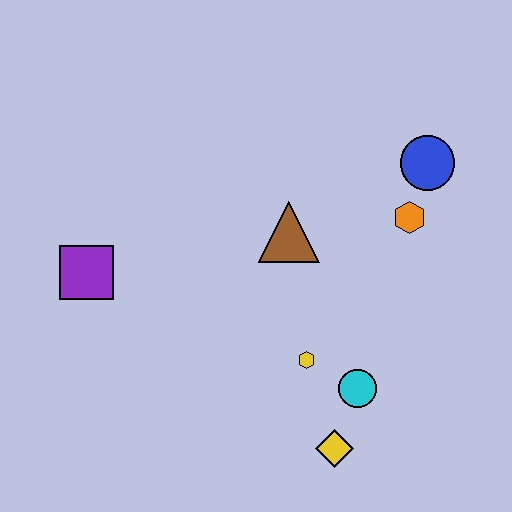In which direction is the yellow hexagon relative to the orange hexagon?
The yellow hexagon is below the orange hexagon.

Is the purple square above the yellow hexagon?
Yes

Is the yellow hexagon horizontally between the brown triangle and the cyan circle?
Yes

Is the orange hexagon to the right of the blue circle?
No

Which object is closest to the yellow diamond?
The cyan circle is closest to the yellow diamond.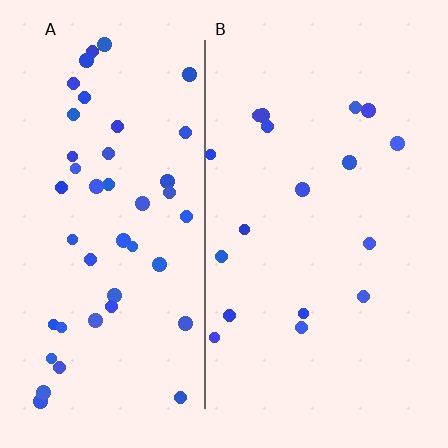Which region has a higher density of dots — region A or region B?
A (the left).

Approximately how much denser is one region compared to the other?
Approximately 2.6× — region A over region B.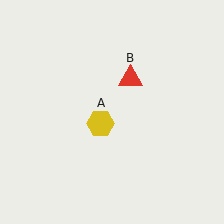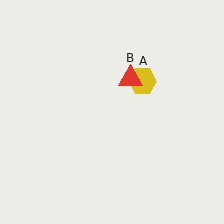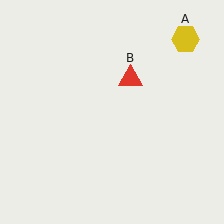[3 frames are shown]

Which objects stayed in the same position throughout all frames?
Red triangle (object B) remained stationary.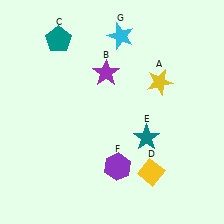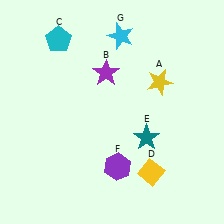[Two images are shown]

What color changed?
The pentagon (C) changed from teal in Image 1 to cyan in Image 2.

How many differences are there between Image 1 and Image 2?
There is 1 difference between the two images.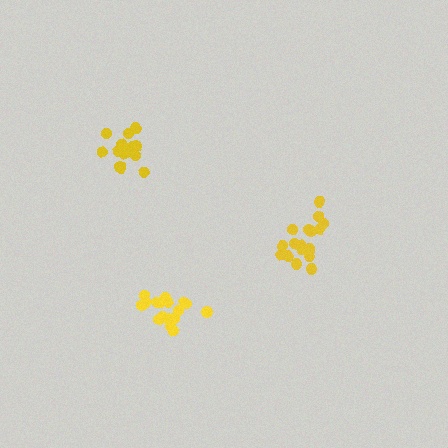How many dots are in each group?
Group 1: 14 dots, Group 2: 19 dots, Group 3: 18 dots (51 total).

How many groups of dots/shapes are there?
There are 3 groups.